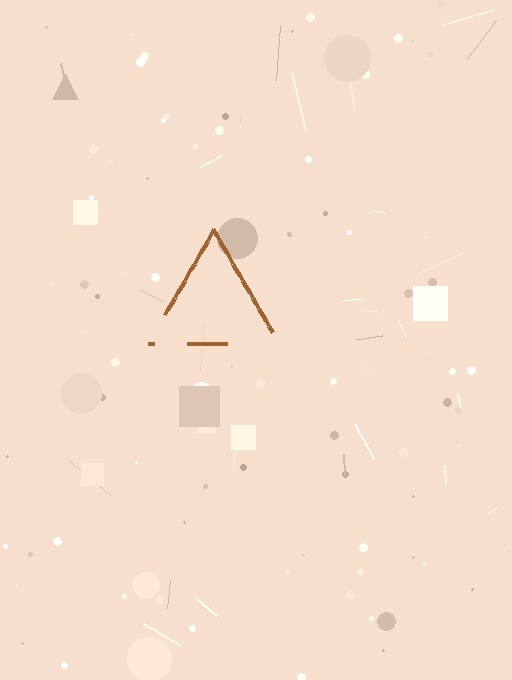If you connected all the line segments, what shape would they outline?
They would outline a triangle.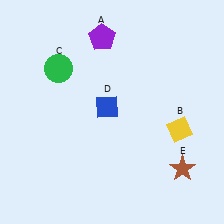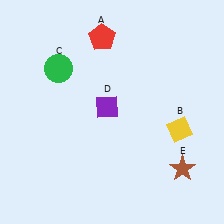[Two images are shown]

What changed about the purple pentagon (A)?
In Image 1, A is purple. In Image 2, it changed to red.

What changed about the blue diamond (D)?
In Image 1, D is blue. In Image 2, it changed to purple.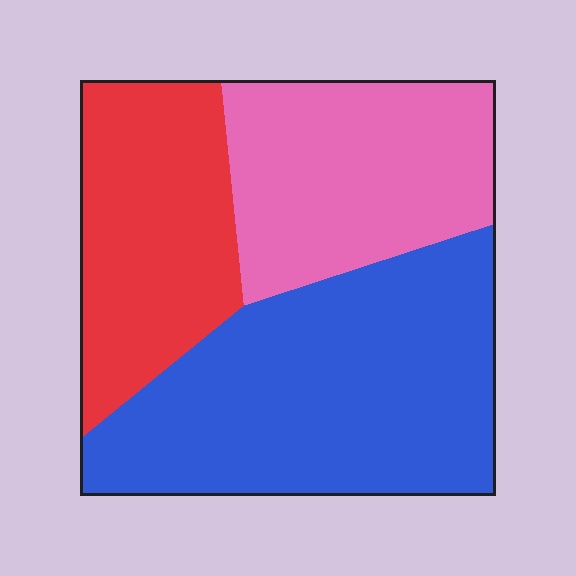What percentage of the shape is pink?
Pink covers 28% of the shape.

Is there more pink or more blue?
Blue.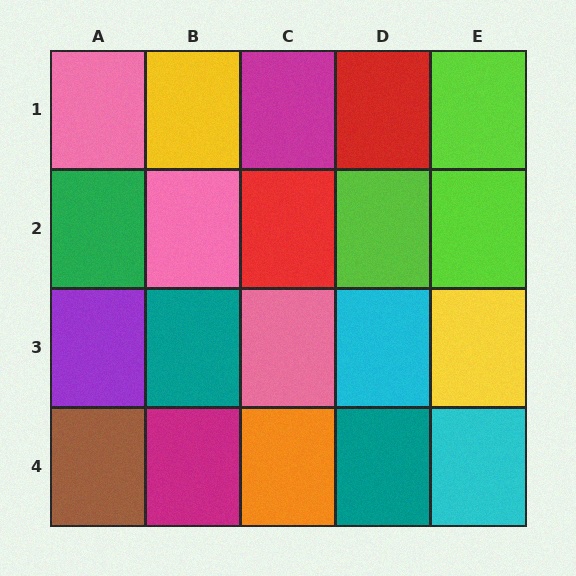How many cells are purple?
1 cell is purple.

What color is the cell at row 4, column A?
Brown.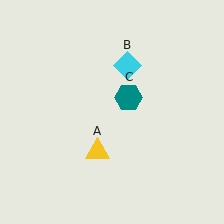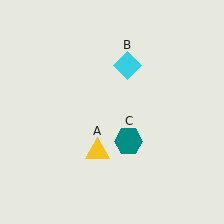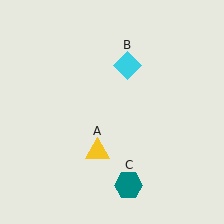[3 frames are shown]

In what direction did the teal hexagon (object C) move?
The teal hexagon (object C) moved down.